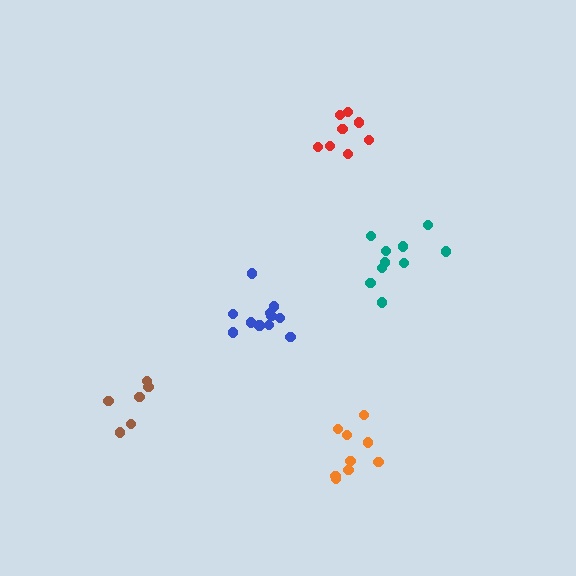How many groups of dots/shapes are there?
There are 5 groups.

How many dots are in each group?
Group 1: 9 dots, Group 2: 11 dots, Group 3: 6 dots, Group 4: 10 dots, Group 5: 8 dots (44 total).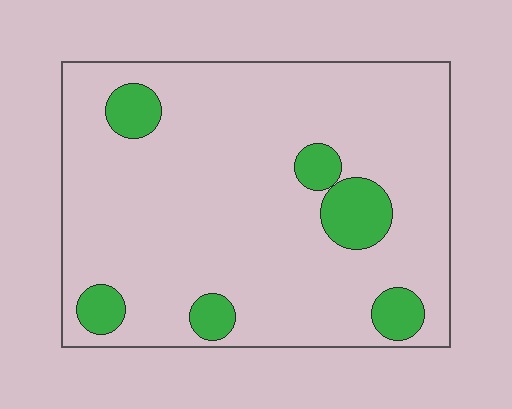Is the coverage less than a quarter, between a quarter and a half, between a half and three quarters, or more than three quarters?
Less than a quarter.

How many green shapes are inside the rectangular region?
6.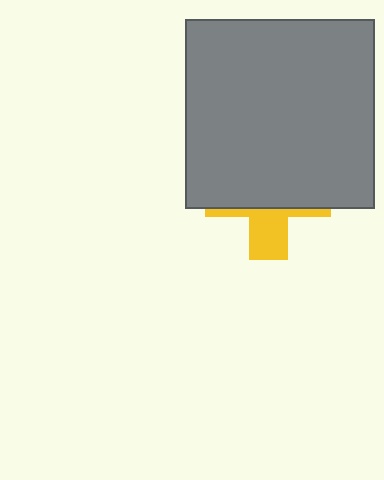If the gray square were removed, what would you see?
You would see the complete yellow cross.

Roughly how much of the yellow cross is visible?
A small part of it is visible (roughly 31%).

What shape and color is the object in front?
The object in front is a gray square.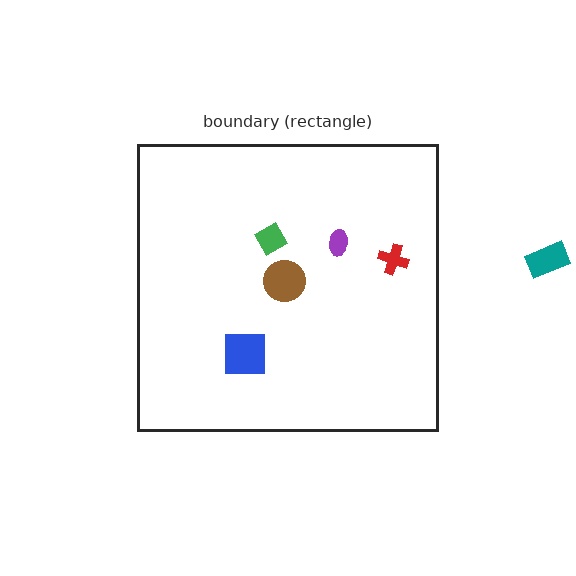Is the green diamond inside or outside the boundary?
Inside.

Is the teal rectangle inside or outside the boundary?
Outside.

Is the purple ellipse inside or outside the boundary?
Inside.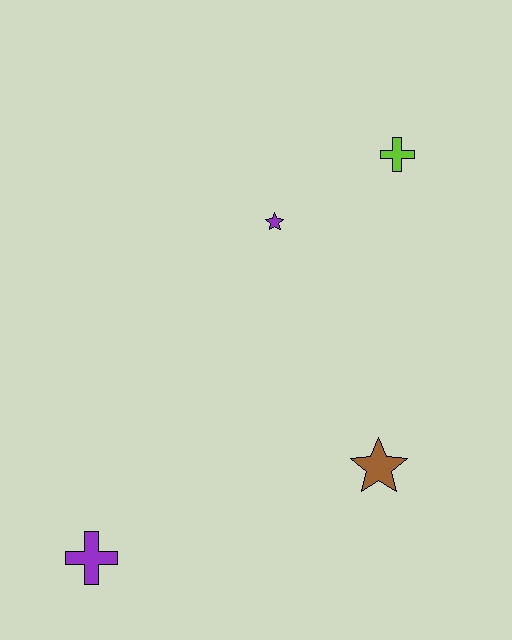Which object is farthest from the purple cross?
The lime cross is farthest from the purple cross.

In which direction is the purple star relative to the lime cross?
The purple star is to the left of the lime cross.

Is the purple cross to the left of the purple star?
Yes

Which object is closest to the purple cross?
The brown star is closest to the purple cross.